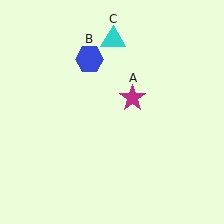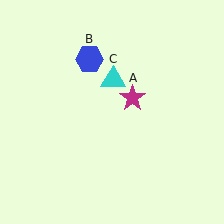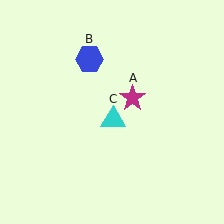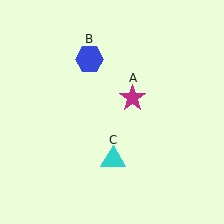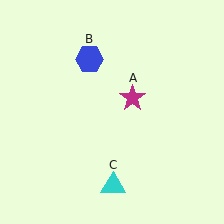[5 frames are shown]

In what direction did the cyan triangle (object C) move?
The cyan triangle (object C) moved down.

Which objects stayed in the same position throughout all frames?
Magenta star (object A) and blue hexagon (object B) remained stationary.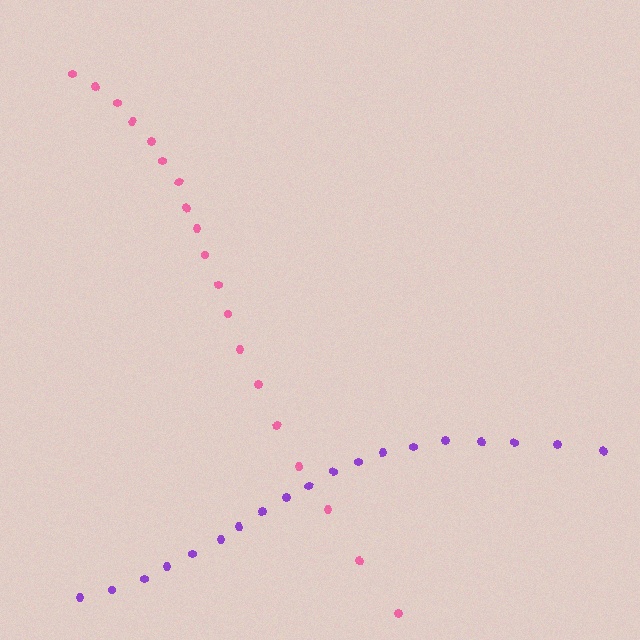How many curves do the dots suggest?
There are 2 distinct paths.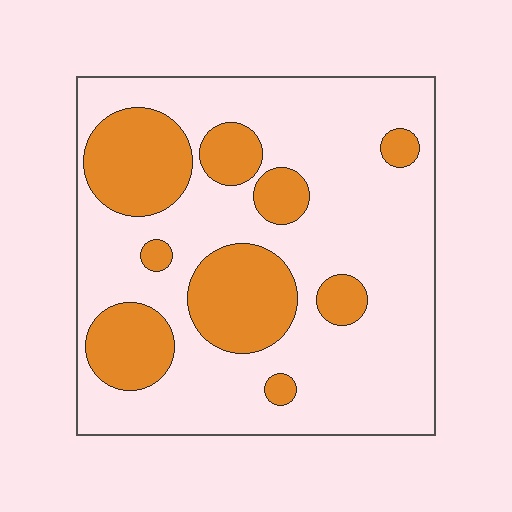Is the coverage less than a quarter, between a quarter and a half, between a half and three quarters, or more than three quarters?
Between a quarter and a half.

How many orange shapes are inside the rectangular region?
9.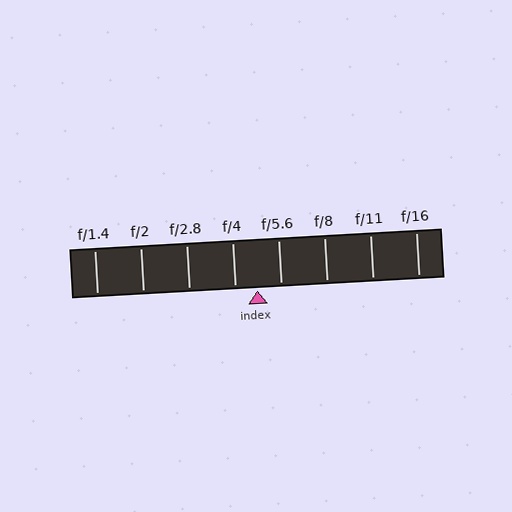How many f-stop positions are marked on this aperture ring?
There are 8 f-stop positions marked.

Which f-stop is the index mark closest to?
The index mark is closest to f/4.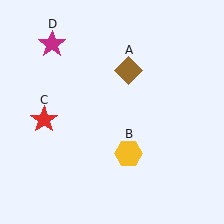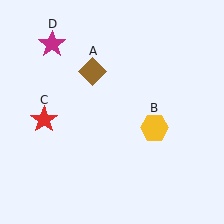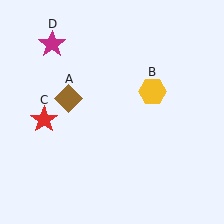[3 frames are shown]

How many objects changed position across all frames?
2 objects changed position: brown diamond (object A), yellow hexagon (object B).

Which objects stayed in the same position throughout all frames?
Red star (object C) and magenta star (object D) remained stationary.